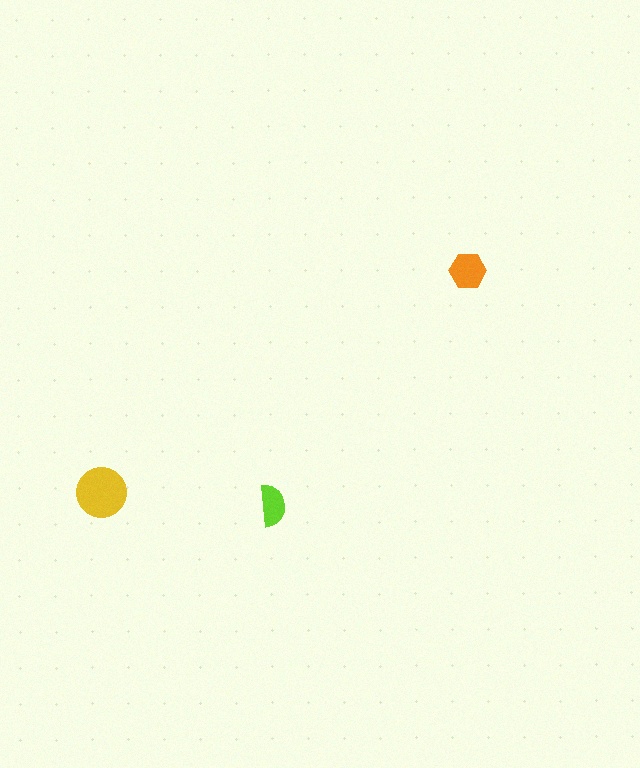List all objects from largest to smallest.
The yellow circle, the orange hexagon, the lime semicircle.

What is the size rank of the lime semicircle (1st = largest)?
3rd.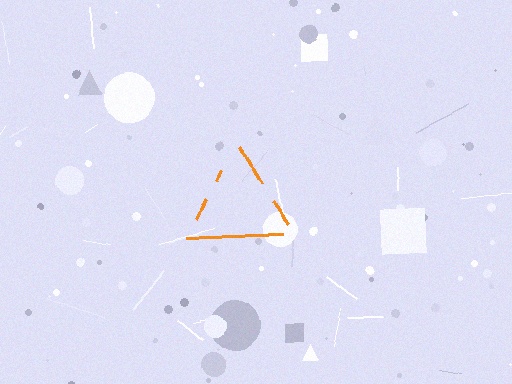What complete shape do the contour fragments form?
The contour fragments form a triangle.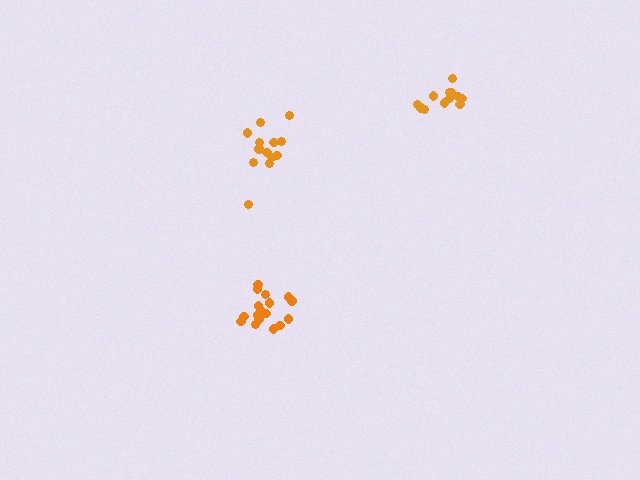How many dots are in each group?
Group 1: 17 dots, Group 2: 12 dots, Group 3: 14 dots (43 total).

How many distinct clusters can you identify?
There are 3 distinct clusters.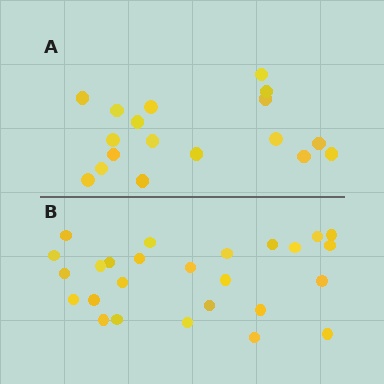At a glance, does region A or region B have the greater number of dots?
Region B (the bottom region) has more dots.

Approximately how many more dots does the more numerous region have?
Region B has roughly 8 or so more dots than region A.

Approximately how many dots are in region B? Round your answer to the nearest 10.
About 30 dots. (The exact count is 26, which rounds to 30.)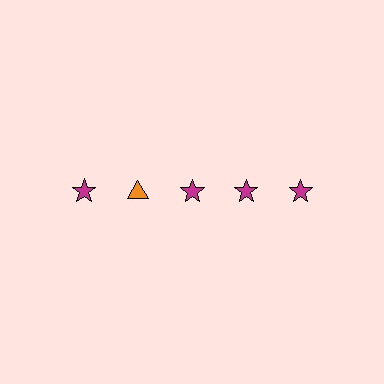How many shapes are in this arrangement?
There are 5 shapes arranged in a grid pattern.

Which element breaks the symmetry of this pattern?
The orange triangle in the top row, second from left column breaks the symmetry. All other shapes are magenta stars.